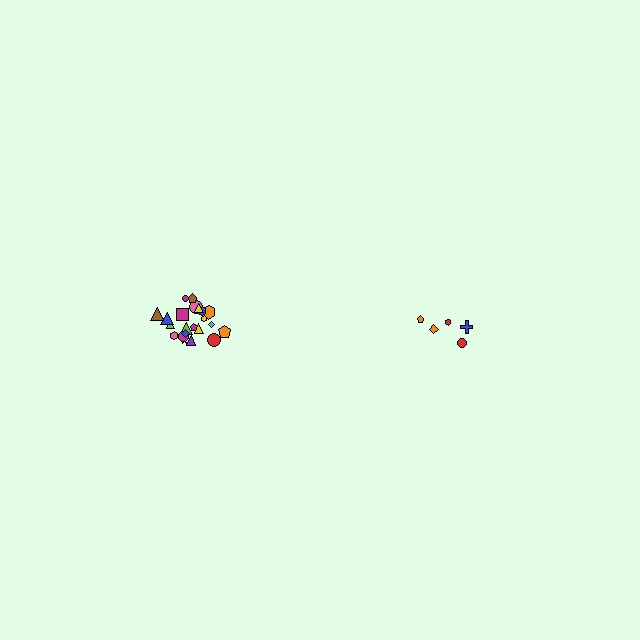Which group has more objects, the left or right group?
The left group.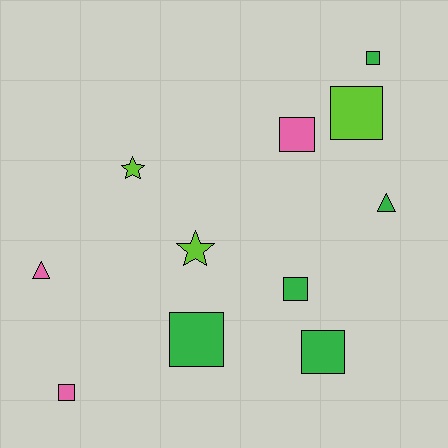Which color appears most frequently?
Green, with 5 objects.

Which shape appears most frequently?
Square, with 7 objects.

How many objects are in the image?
There are 11 objects.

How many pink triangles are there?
There is 1 pink triangle.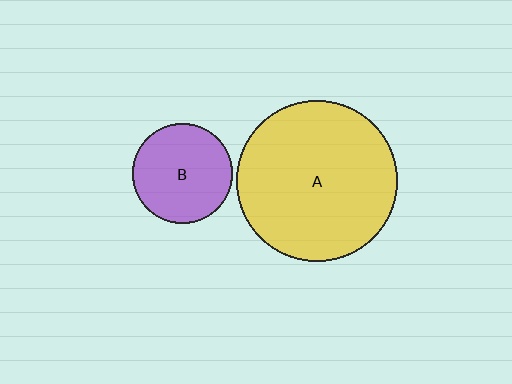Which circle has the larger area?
Circle A (yellow).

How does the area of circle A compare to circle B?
Approximately 2.6 times.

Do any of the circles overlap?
No, none of the circles overlap.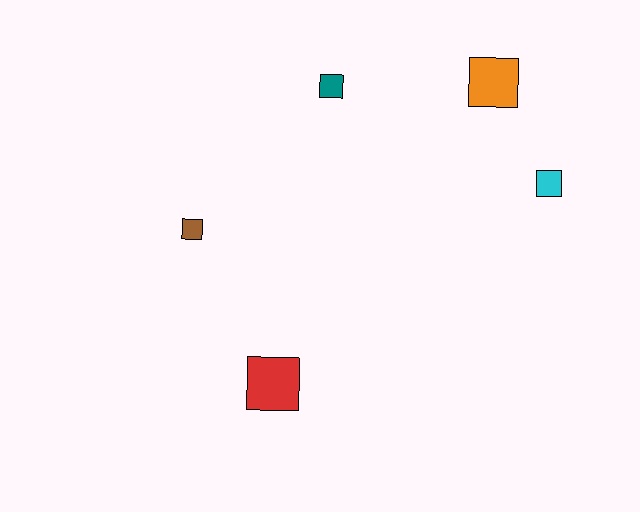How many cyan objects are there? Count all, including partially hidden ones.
There is 1 cyan object.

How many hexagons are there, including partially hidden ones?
There are no hexagons.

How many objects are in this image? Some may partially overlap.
There are 5 objects.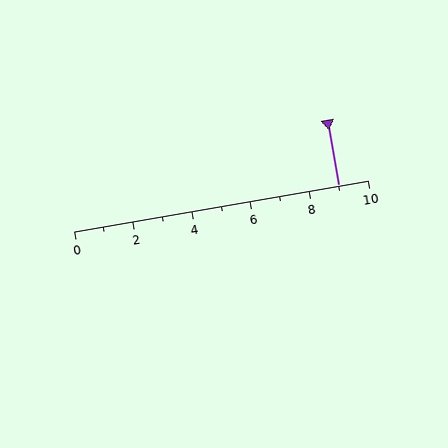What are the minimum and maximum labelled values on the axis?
The axis runs from 0 to 10.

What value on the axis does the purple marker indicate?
The marker indicates approximately 9.